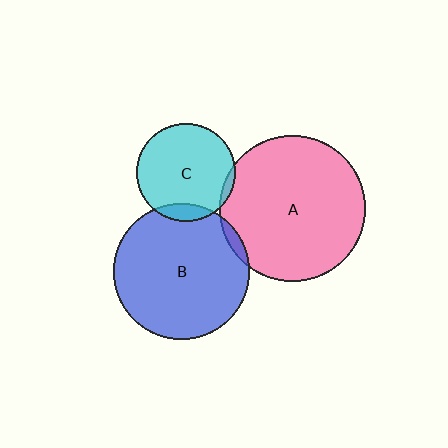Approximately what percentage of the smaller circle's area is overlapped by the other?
Approximately 5%.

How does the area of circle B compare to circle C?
Approximately 1.9 times.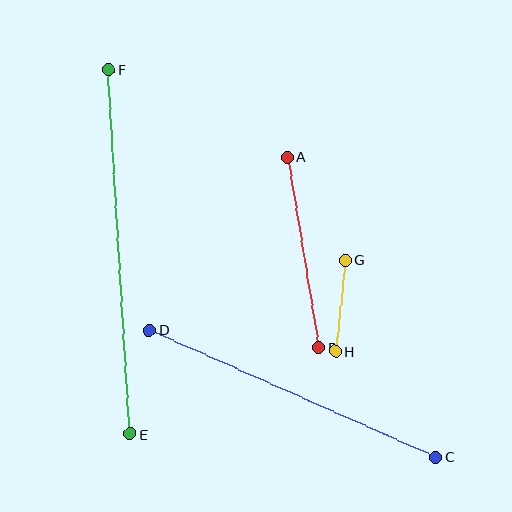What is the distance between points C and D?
The distance is approximately 313 pixels.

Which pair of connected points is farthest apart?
Points E and F are farthest apart.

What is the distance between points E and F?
The distance is approximately 365 pixels.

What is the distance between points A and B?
The distance is approximately 193 pixels.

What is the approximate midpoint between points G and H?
The midpoint is at approximately (340, 306) pixels.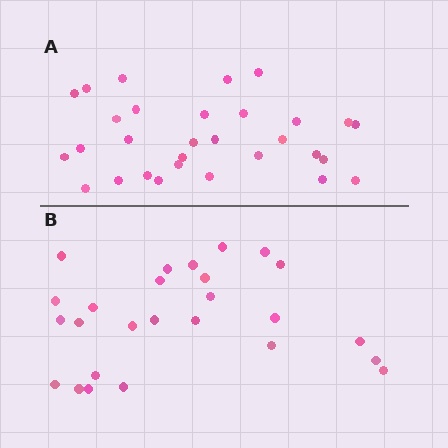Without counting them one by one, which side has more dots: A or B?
Region A (the top region) has more dots.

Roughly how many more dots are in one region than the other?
Region A has about 4 more dots than region B.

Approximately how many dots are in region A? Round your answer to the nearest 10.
About 30 dots.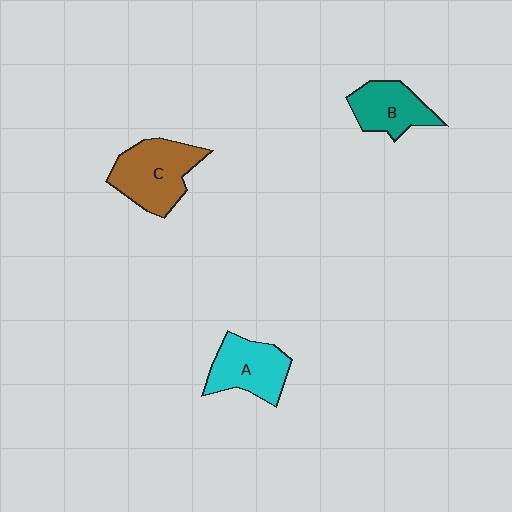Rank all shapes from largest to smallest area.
From largest to smallest: C (brown), A (cyan), B (teal).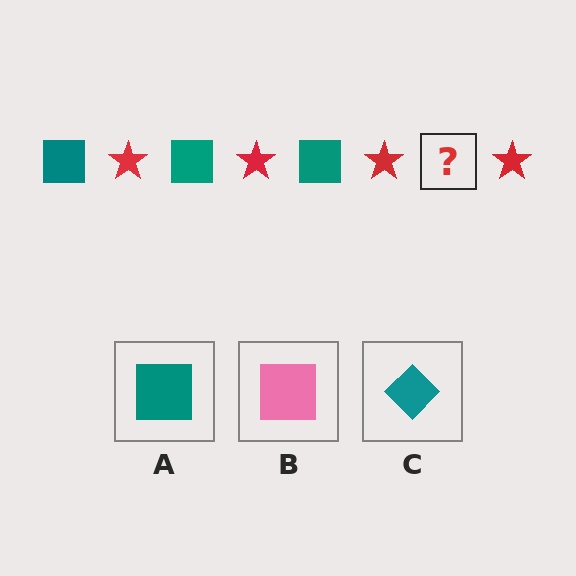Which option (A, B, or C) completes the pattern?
A.